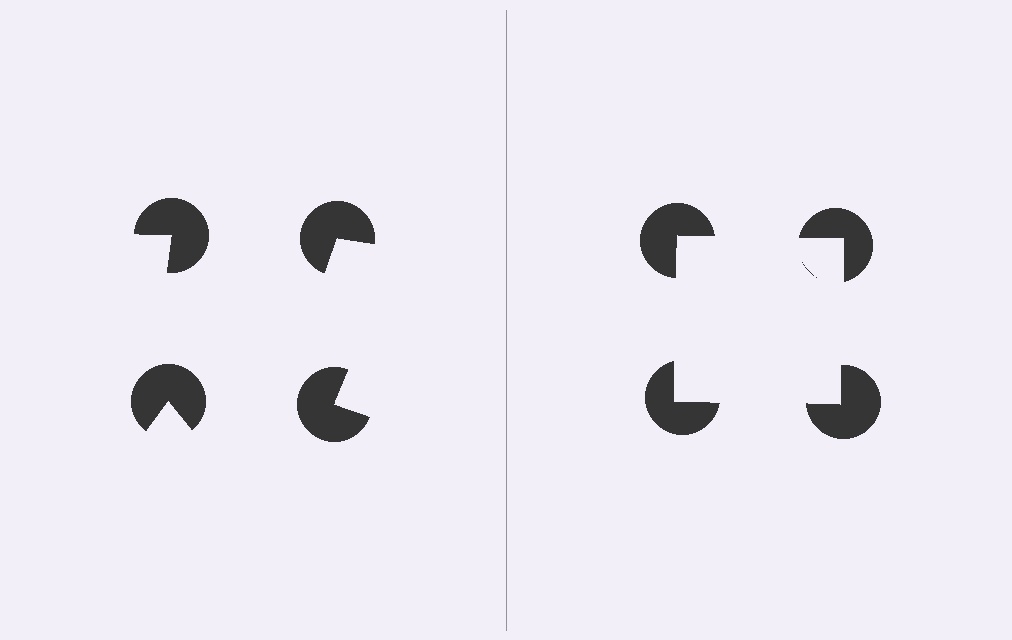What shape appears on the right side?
An illusory square.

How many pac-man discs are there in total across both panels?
8 — 4 on each side.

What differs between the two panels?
The pac-man discs are positioned identically on both sides; only the wedge orientations differ. On the right they align to a square; on the left they are misaligned.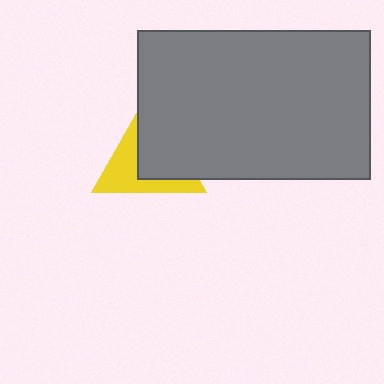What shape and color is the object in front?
The object in front is a gray rectangle.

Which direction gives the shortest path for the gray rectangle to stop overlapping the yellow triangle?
Moving right gives the shortest separation.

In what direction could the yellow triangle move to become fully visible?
The yellow triangle could move left. That would shift it out from behind the gray rectangle entirely.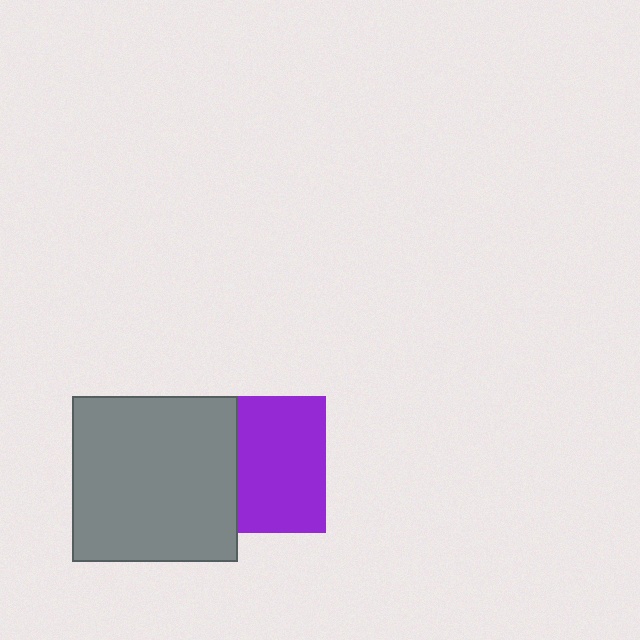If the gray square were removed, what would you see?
You would see the complete purple square.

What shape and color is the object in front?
The object in front is a gray square.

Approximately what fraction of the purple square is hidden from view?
Roughly 35% of the purple square is hidden behind the gray square.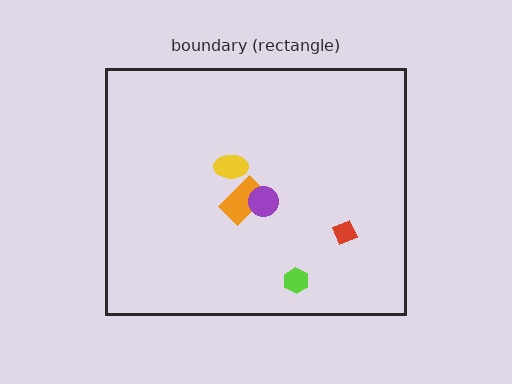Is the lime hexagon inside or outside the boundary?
Inside.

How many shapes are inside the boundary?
5 inside, 0 outside.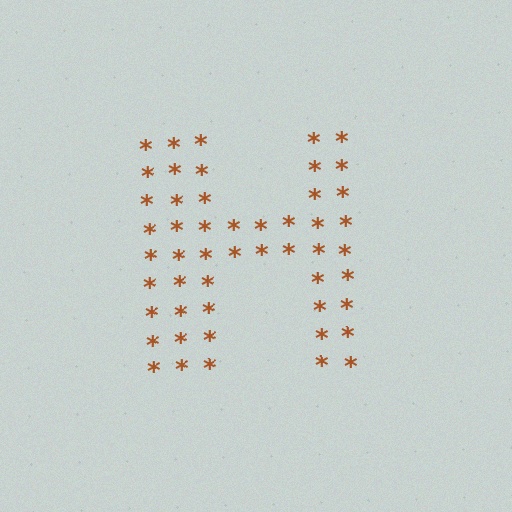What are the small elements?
The small elements are asterisks.